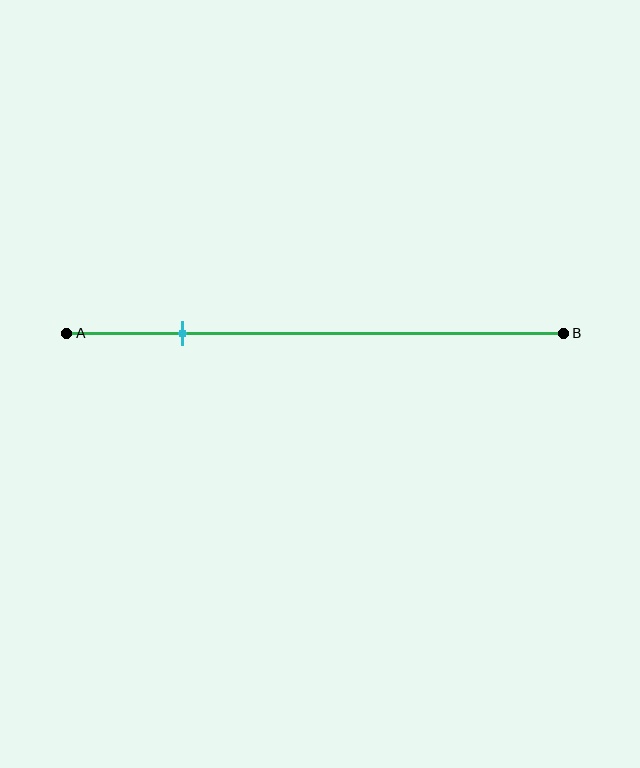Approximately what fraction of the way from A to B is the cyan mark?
The cyan mark is approximately 25% of the way from A to B.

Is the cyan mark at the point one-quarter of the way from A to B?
Yes, the mark is approximately at the one-quarter point.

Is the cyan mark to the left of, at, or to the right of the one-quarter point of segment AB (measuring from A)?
The cyan mark is approximately at the one-quarter point of segment AB.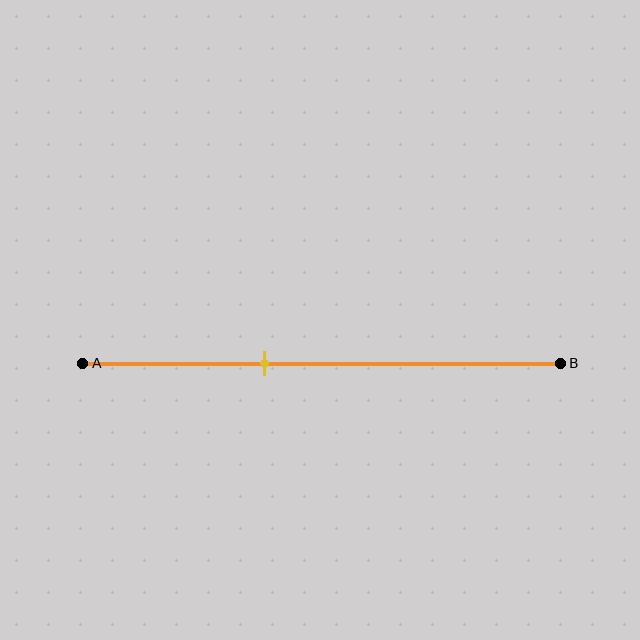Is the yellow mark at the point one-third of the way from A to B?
No, the mark is at about 40% from A, not at the 33% one-third point.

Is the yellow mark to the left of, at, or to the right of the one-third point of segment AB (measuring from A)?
The yellow mark is to the right of the one-third point of segment AB.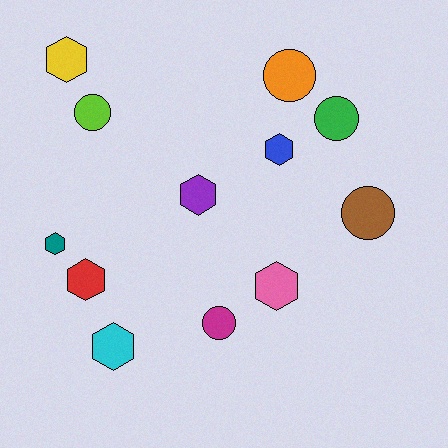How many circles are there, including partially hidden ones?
There are 5 circles.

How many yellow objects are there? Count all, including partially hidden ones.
There is 1 yellow object.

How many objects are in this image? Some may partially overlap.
There are 12 objects.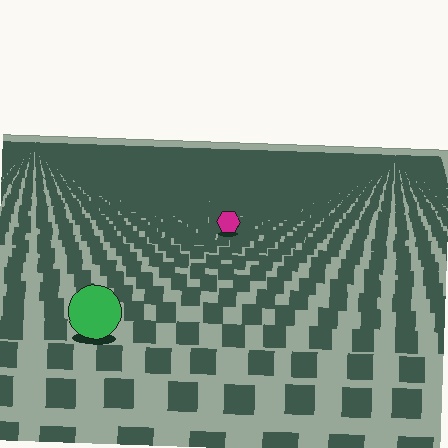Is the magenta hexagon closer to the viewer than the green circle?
No. The green circle is closer — you can tell from the texture gradient: the ground texture is coarser near it.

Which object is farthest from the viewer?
The magenta hexagon is farthest from the viewer. It appears smaller and the ground texture around it is denser.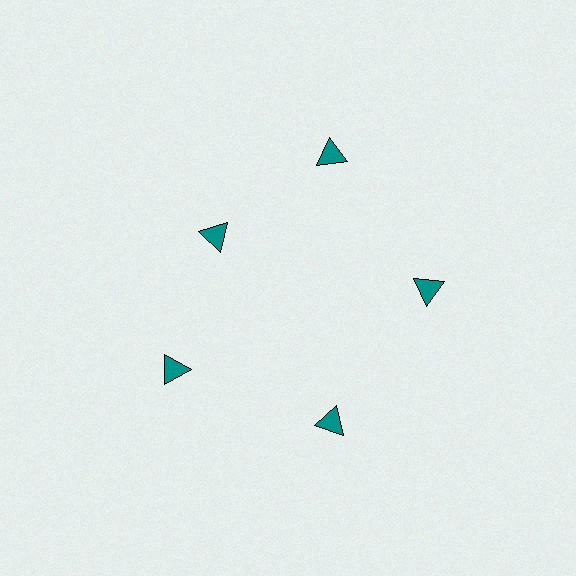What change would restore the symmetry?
The symmetry would be restored by moving it outward, back onto the ring so that all 5 triangles sit at equal angles and equal distance from the center.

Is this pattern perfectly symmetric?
No. The 5 teal triangles are arranged in a ring, but one element near the 10 o'clock position is pulled inward toward the center, breaking the 5-fold rotational symmetry.